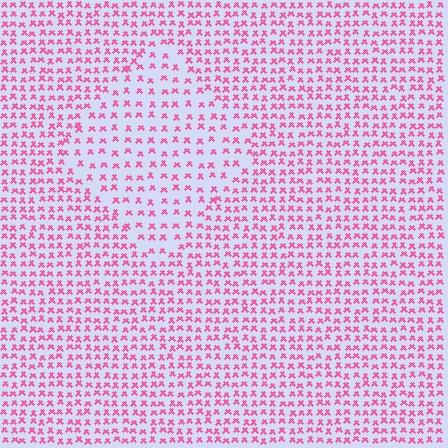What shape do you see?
I see a diamond.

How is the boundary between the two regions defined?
The boundary is defined by a change in element density (approximately 1.7x ratio). All elements are the same color, size, and shape.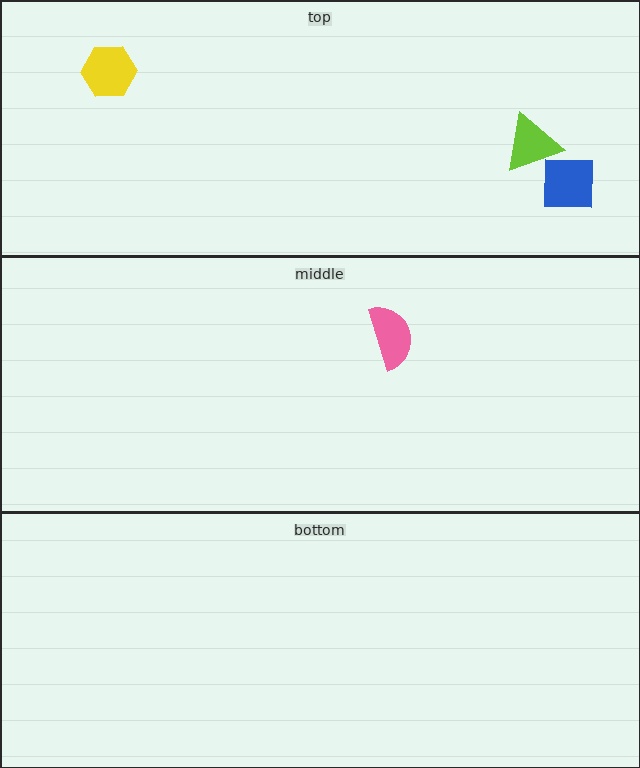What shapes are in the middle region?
The pink semicircle.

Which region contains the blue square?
The top region.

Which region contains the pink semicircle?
The middle region.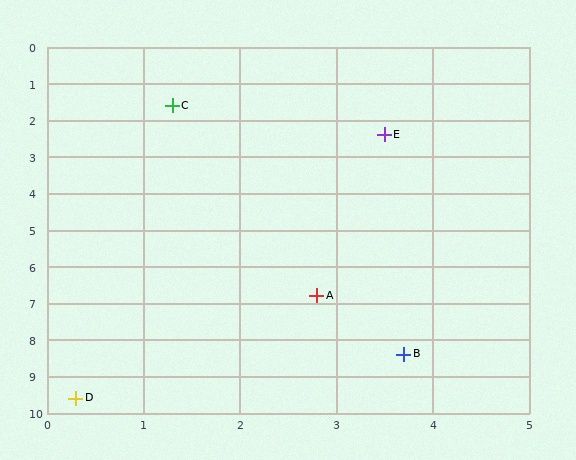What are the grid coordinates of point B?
Point B is at approximately (3.7, 8.4).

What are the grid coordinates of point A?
Point A is at approximately (2.8, 6.8).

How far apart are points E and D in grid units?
Points E and D are about 7.9 grid units apart.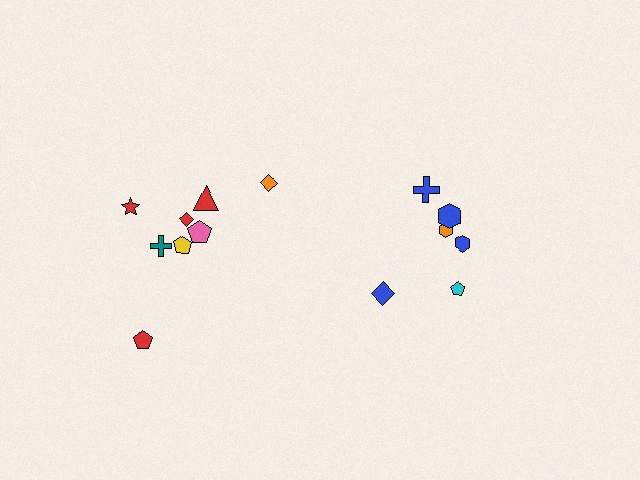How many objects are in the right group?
There are 6 objects.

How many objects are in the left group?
There are 8 objects.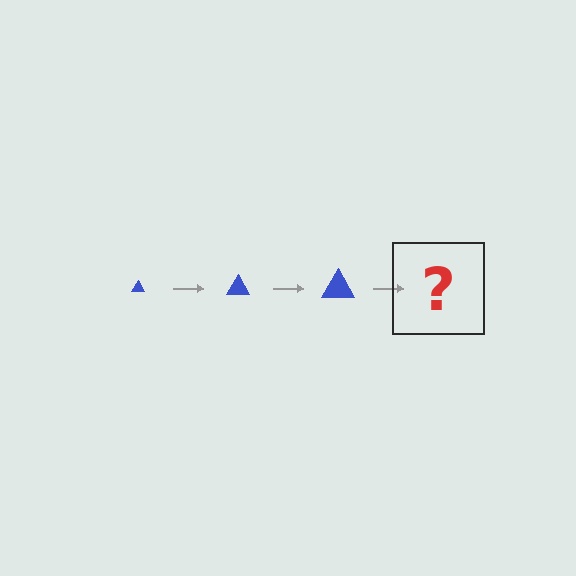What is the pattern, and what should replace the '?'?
The pattern is that the triangle gets progressively larger each step. The '?' should be a blue triangle, larger than the previous one.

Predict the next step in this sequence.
The next step is a blue triangle, larger than the previous one.